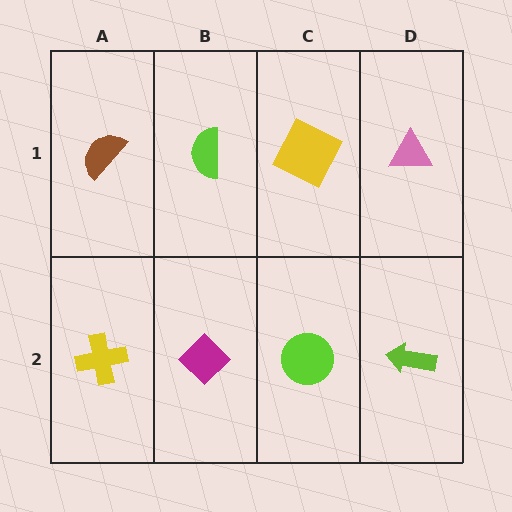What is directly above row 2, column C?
A yellow square.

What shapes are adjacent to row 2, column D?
A pink triangle (row 1, column D), a lime circle (row 2, column C).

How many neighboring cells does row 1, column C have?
3.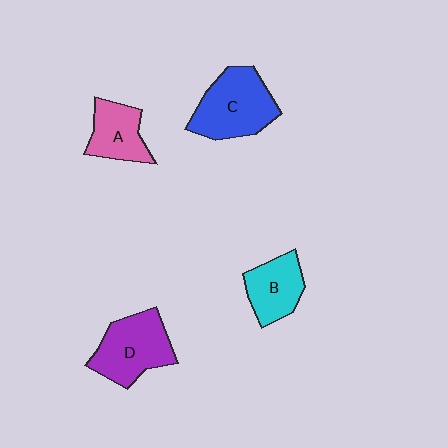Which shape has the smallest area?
Shape A (pink).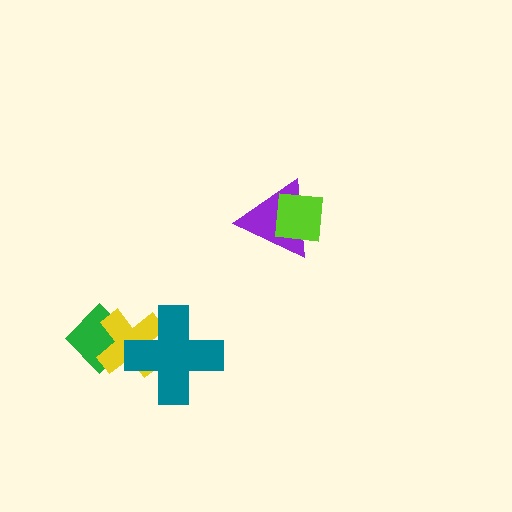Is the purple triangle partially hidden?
Yes, it is partially covered by another shape.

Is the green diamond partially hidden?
Yes, it is partially covered by another shape.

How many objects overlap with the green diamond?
2 objects overlap with the green diamond.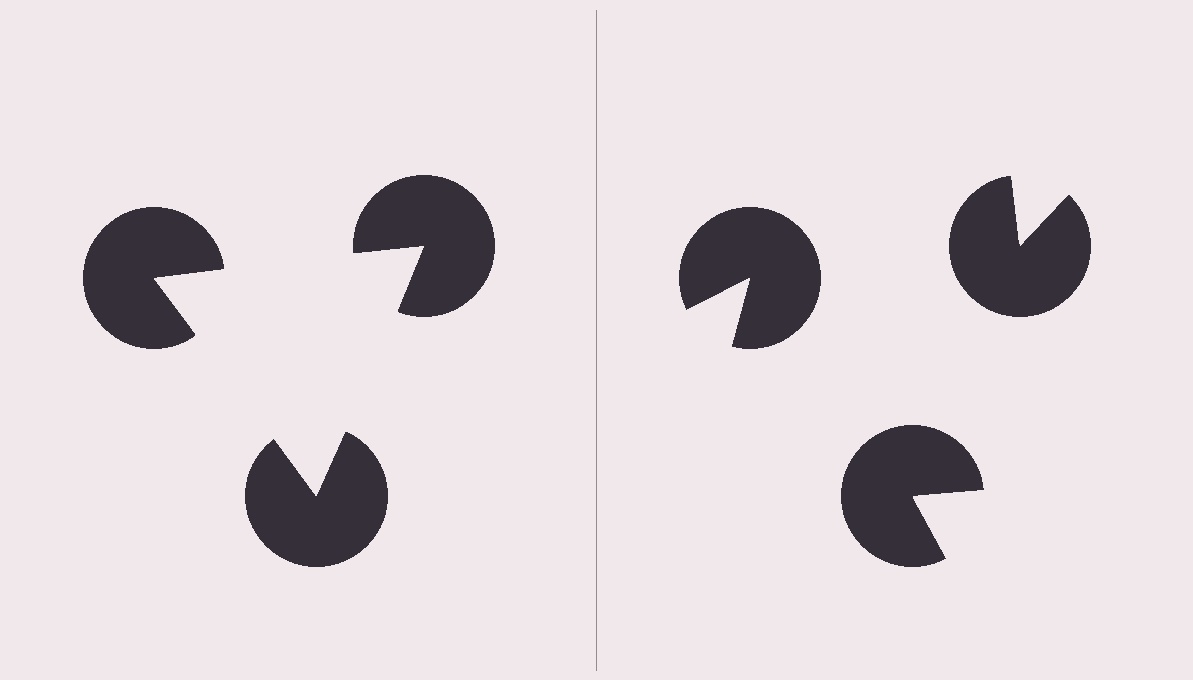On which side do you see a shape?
An illusory triangle appears on the left side. On the right side the wedge cuts are rotated, so no coherent shape forms.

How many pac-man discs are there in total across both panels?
6 — 3 on each side.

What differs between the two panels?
The pac-man discs are positioned identically on both sides; only the wedge orientations differ. On the left they align to a triangle; on the right they are misaligned.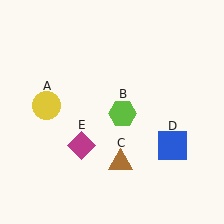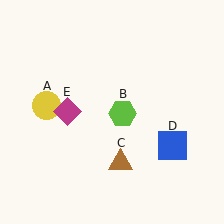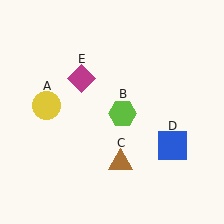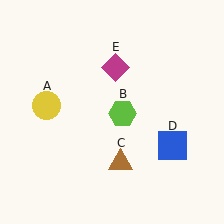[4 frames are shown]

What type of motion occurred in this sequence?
The magenta diamond (object E) rotated clockwise around the center of the scene.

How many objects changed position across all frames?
1 object changed position: magenta diamond (object E).